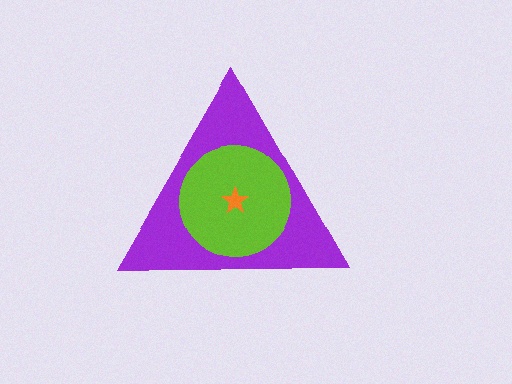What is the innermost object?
The orange star.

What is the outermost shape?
The purple triangle.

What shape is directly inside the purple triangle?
The lime circle.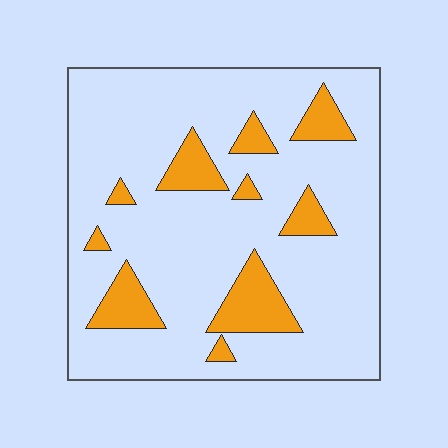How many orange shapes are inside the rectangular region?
10.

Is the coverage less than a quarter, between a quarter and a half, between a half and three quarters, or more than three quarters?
Less than a quarter.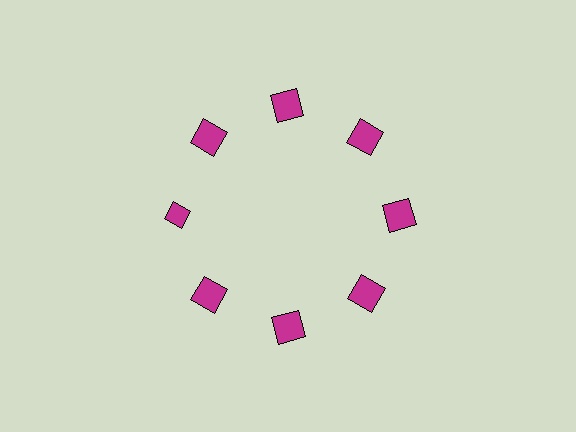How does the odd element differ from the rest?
It has a different shape: diamond instead of square.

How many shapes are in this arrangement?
There are 8 shapes arranged in a ring pattern.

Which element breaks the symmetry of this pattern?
The magenta diamond at roughly the 9 o'clock position breaks the symmetry. All other shapes are magenta squares.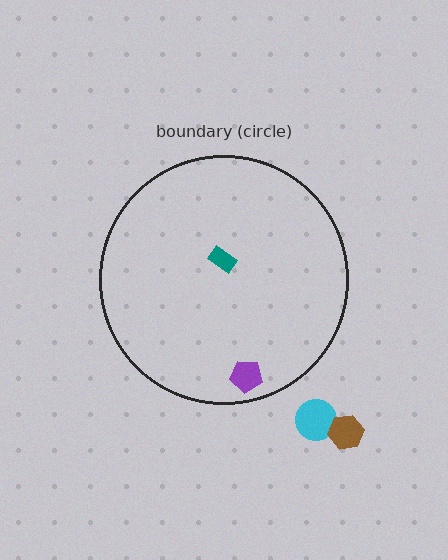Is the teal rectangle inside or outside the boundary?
Inside.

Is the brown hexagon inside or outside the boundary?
Outside.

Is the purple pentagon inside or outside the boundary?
Inside.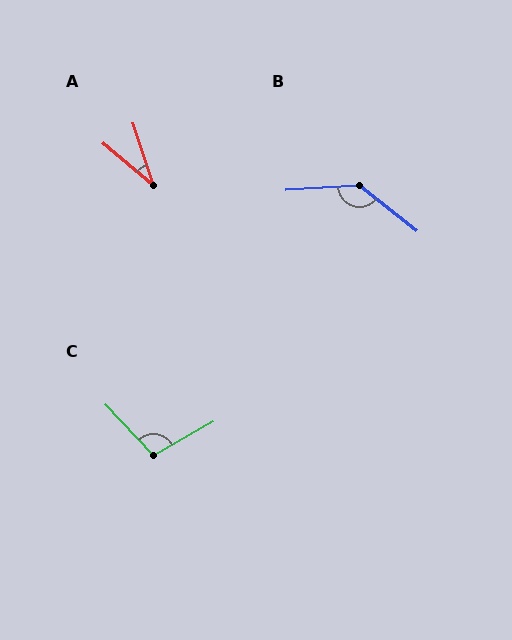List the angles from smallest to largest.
A (32°), C (104°), B (139°).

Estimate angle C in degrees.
Approximately 104 degrees.